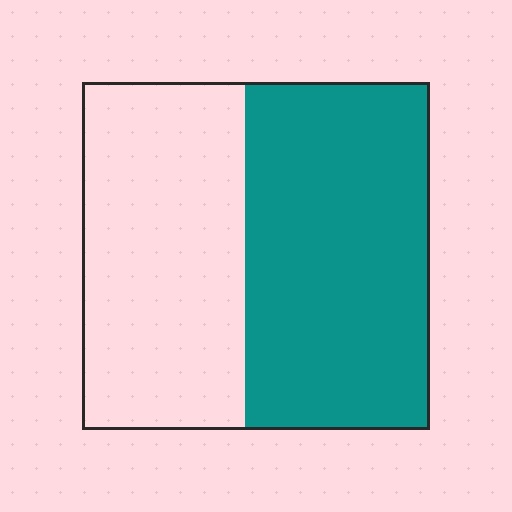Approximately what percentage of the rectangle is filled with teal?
Approximately 55%.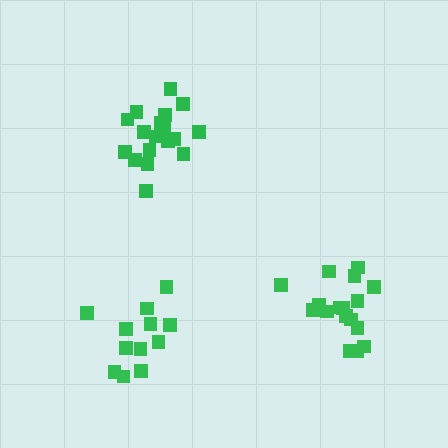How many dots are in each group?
Group 1: 18 dots, Group 2: 12 dots, Group 3: 17 dots (47 total).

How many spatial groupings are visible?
There are 3 spatial groupings.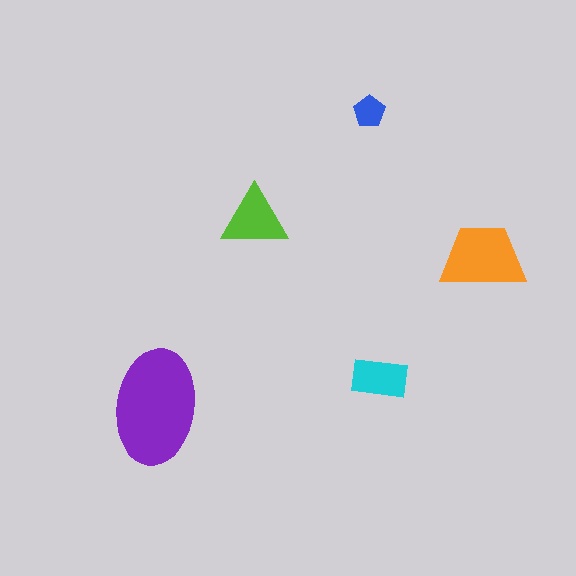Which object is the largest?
The purple ellipse.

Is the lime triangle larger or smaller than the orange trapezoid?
Smaller.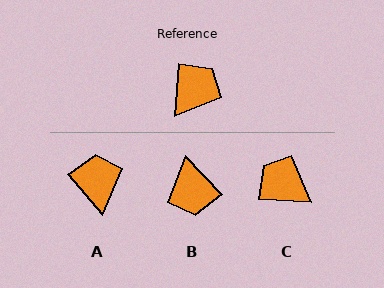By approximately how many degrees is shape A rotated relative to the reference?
Approximately 45 degrees counter-clockwise.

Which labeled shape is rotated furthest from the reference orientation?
B, about 133 degrees away.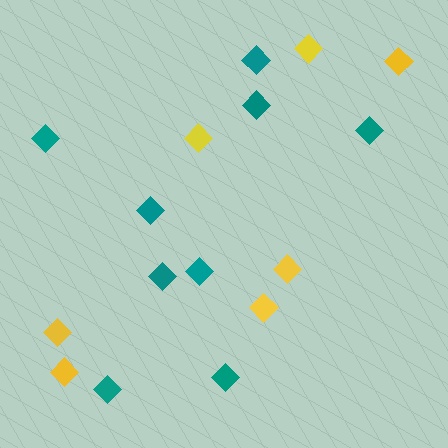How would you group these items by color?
There are 2 groups: one group of yellow diamonds (7) and one group of teal diamonds (9).